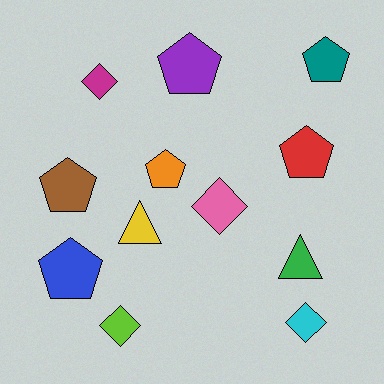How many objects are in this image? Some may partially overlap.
There are 12 objects.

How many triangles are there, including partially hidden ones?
There are 2 triangles.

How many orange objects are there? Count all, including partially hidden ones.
There is 1 orange object.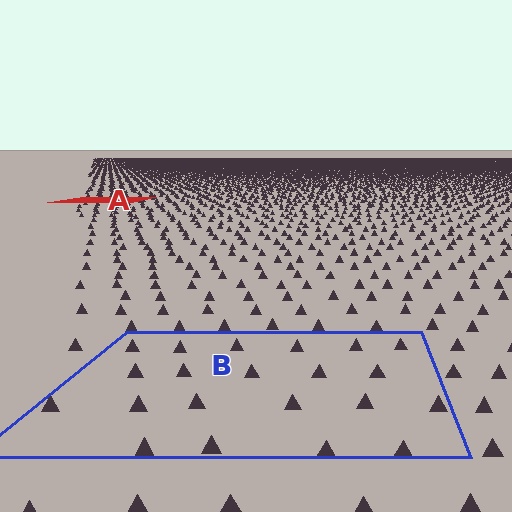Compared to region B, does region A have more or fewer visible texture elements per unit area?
Region A has more texture elements per unit area — they are packed more densely because it is farther away.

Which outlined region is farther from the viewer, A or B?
Region A is farther from the viewer — the texture elements inside it appear smaller and more densely packed.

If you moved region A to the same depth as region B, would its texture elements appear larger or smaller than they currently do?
They would appear larger. At a closer depth, the same texture elements are projected at a bigger on-screen size.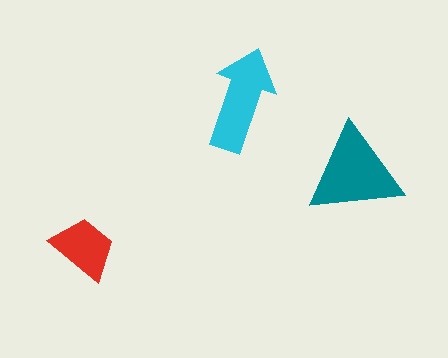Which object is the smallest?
The red trapezoid.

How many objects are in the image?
There are 3 objects in the image.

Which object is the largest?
The teal triangle.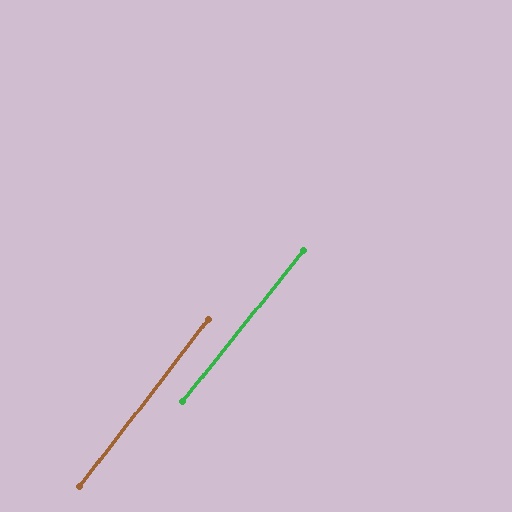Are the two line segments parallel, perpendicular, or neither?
Parallel — their directions differ by only 1.1°.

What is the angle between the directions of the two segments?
Approximately 1 degree.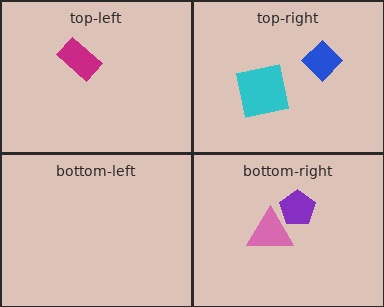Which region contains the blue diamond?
The top-right region.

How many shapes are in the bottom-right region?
2.